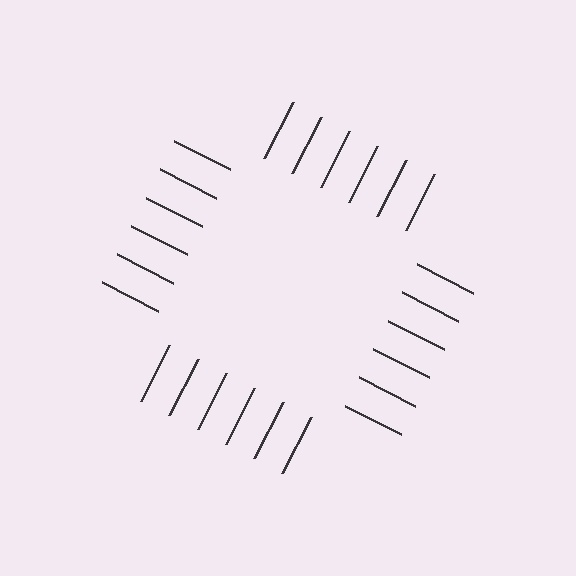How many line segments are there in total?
24 — 6 along each of the 4 edges.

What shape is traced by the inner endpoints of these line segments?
An illusory square — the line segments terminate on its edges but no continuous stroke is drawn.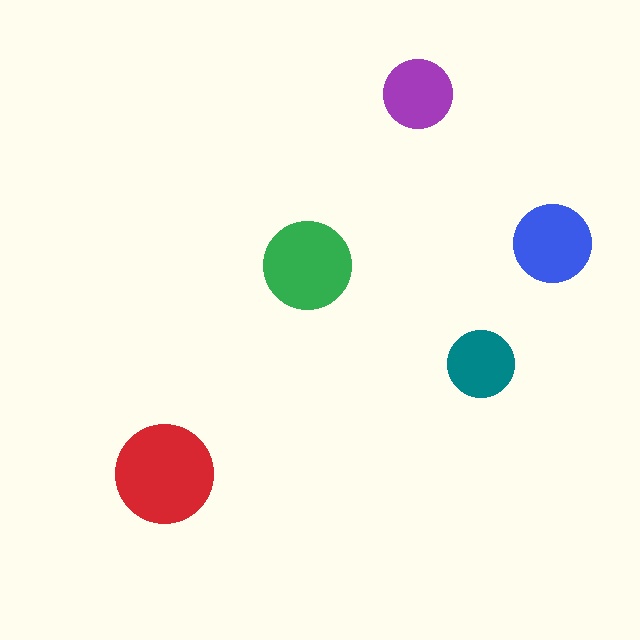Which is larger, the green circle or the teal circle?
The green one.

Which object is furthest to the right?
The blue circle is rightmost.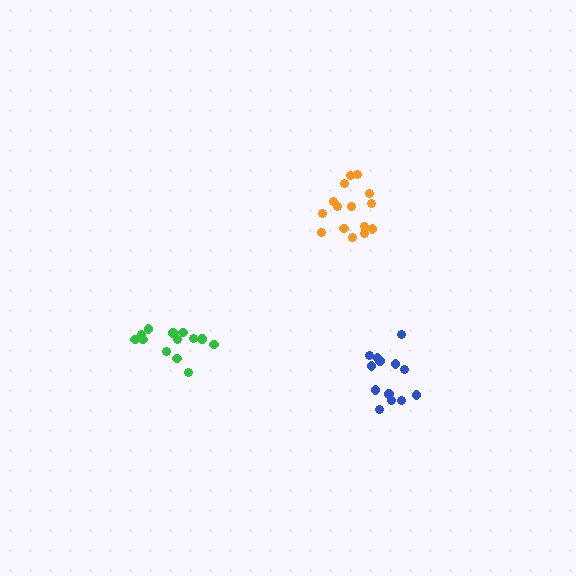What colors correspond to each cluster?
The clusters are colored: blue, green, orange.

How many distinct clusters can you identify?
There are 3 distinct clusters.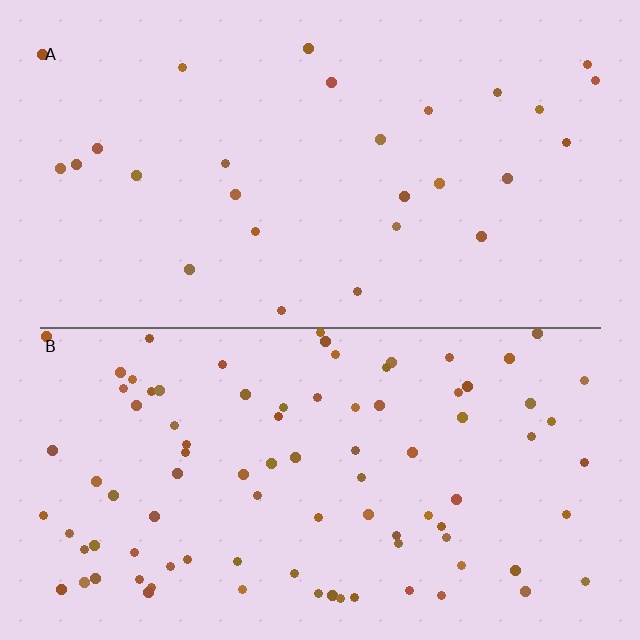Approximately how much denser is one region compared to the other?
Approximately 3.3× — region B over region A.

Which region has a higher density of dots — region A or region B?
B (the bottom).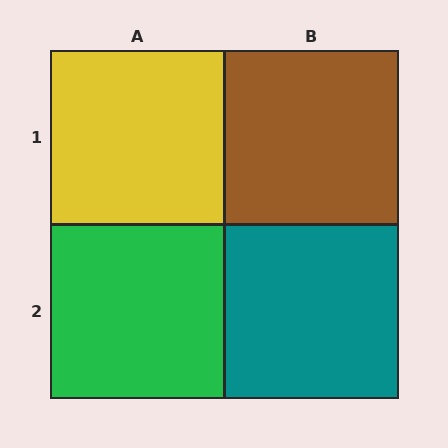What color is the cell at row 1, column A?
Yellow.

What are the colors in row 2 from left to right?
Green, teal.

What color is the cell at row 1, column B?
Brown.